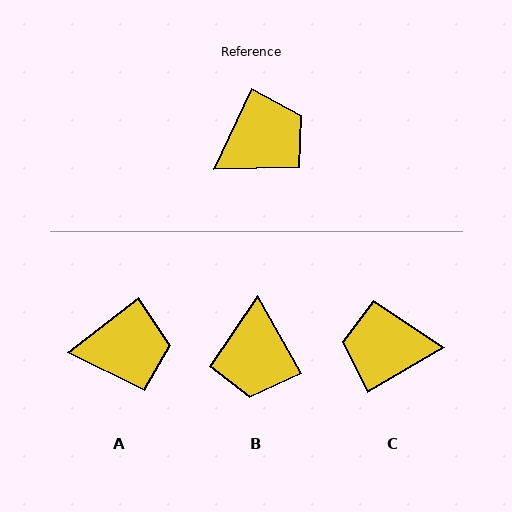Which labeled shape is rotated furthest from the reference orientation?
C, about 145 degrees away.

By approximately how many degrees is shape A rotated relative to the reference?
Approximately 28 degrees clockwise.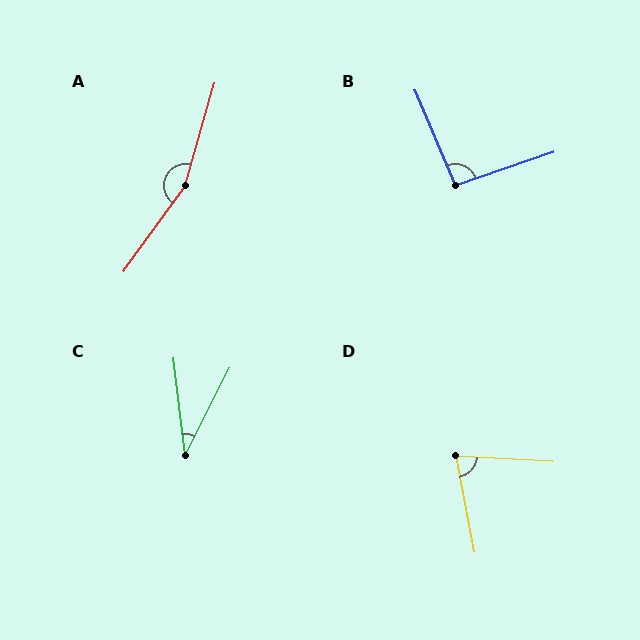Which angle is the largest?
A, at approximately 160 degrees.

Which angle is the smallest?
C, at approximately 33 degrees.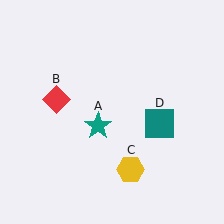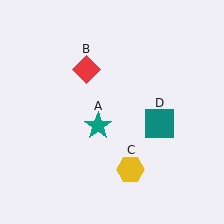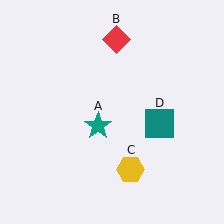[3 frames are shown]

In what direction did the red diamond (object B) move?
The red diamond (object B) moved up and to the right.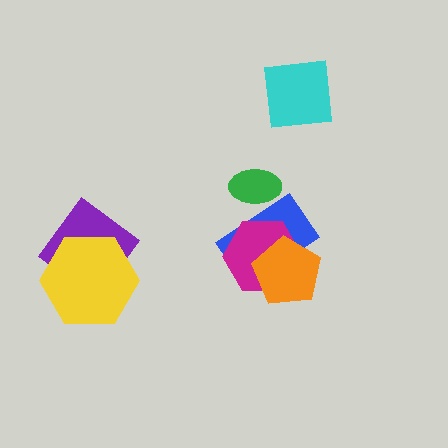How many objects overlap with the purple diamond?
1 object overlaps with the purple diamond.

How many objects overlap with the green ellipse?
1 object overlaps with the green ellipse.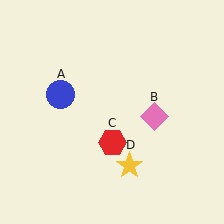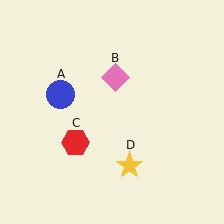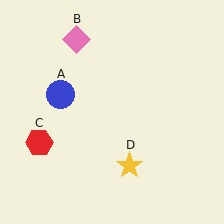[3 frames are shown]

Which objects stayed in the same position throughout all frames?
Blue circle (object A) and yellow star (object D) remained stationary.